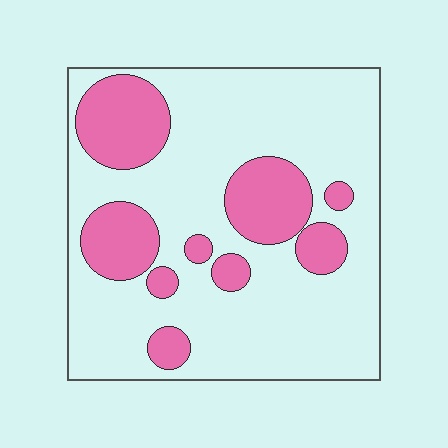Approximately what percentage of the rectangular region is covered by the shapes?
Approximately 25%.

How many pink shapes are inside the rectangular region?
9.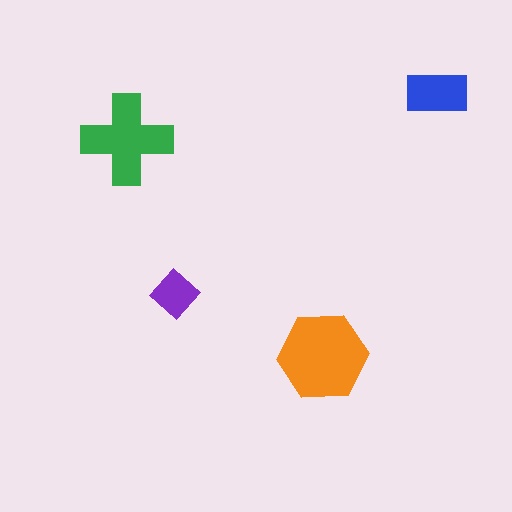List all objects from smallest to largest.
The purple diamond, the blue rectangle, the green cross, the orange hexagon.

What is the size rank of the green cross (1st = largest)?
2nd.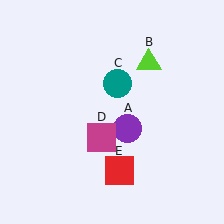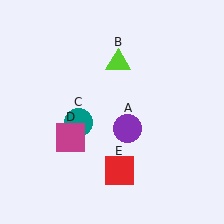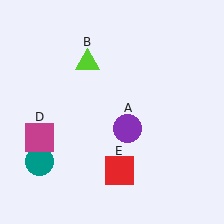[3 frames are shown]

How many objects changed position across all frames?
3 objects changed position: lime triangle (object B), teal circle (object C), magenta square (object D).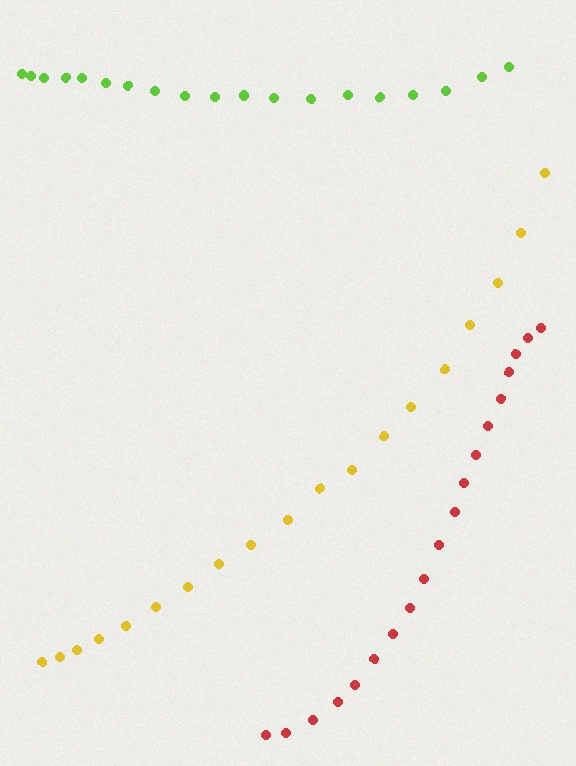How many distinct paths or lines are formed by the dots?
There are 3 distinct paths.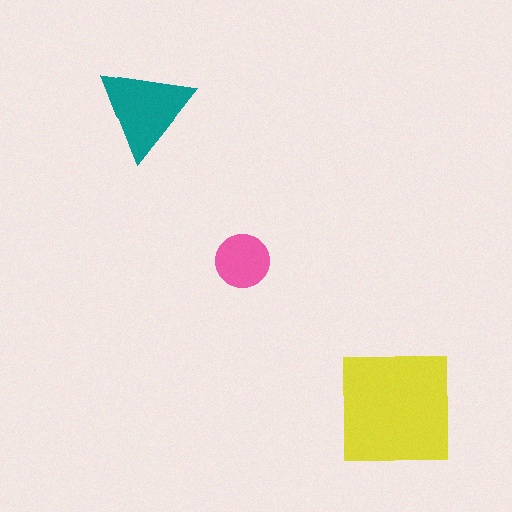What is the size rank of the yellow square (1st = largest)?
1st.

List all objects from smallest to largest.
The pink circle, the teal triangle, the yellow square.